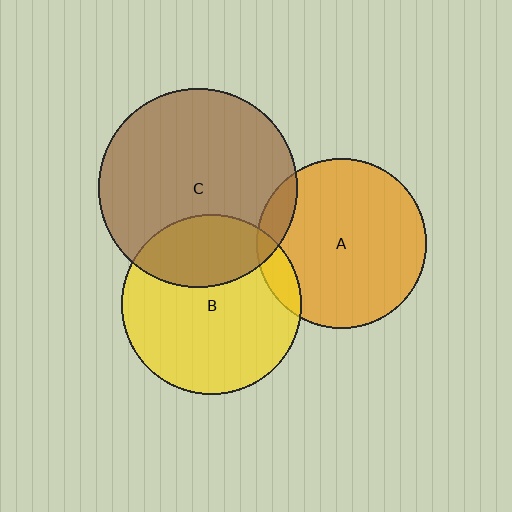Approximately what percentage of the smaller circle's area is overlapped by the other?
Approximately 10%.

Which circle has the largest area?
Circle C (brown).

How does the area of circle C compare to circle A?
Approximately 1.4 times.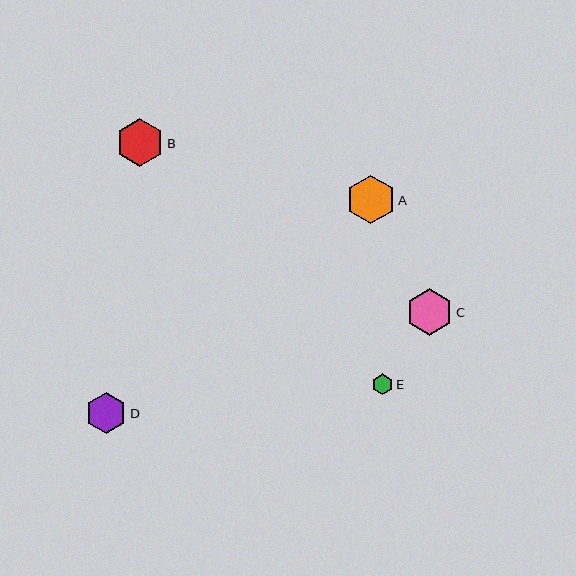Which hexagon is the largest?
Hexagon A is the largest with a size of approximately 49 pixels.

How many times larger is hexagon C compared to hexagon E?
Hexagon C is approximately 2.2 times the size of hexagon E.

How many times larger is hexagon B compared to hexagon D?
Hexagon B is approximately 1.2 times the size of hexagon D.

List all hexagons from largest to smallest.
From largest to smallest: A, B, C, D, E.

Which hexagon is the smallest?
Hexagon E is the smallest with a size of approximately 21 pixels.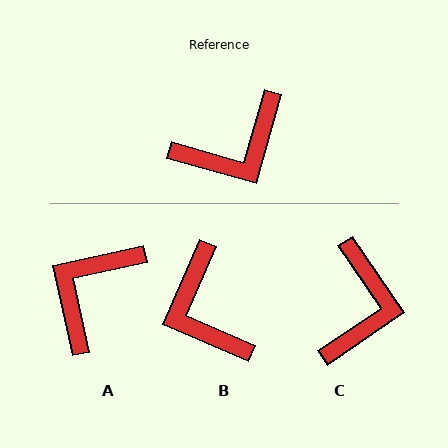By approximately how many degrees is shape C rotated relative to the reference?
Approximately 50 degrees counter-clockwise.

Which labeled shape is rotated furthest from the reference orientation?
A, about 152 degrees away.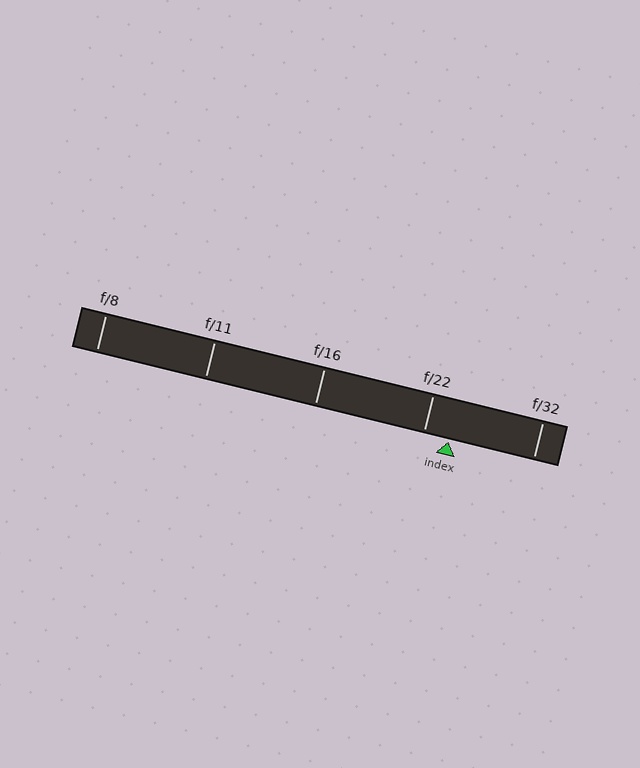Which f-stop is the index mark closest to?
The index mark is closest to f/22.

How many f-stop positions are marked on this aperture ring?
There are 5 f-stop positions marked.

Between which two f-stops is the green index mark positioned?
The index mark is between f/22 and f/32.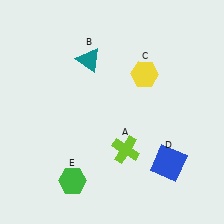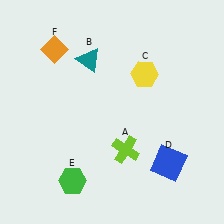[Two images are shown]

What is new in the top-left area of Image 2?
An orange diamond (F) was added in the top-left area of Image 2.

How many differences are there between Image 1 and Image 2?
There is 1 difference between the two images.